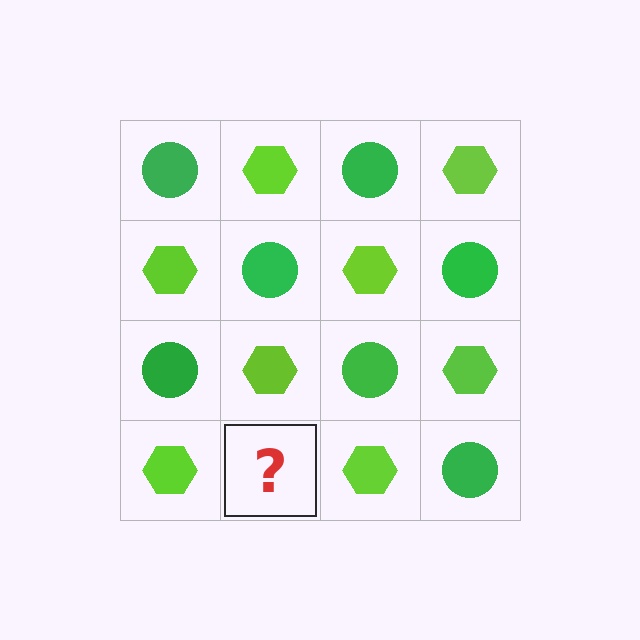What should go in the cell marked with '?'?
The missing cell should contain a green circle.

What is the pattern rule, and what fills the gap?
The rule is that it alternates green circle and lime hexagon in a checkerboard pattern. The gap should be filled with a green circle.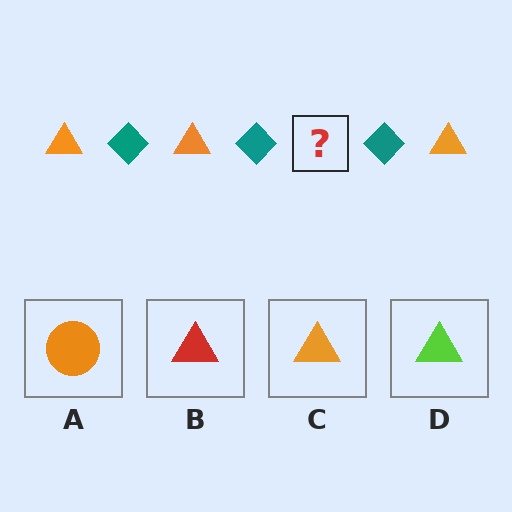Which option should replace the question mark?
Option C.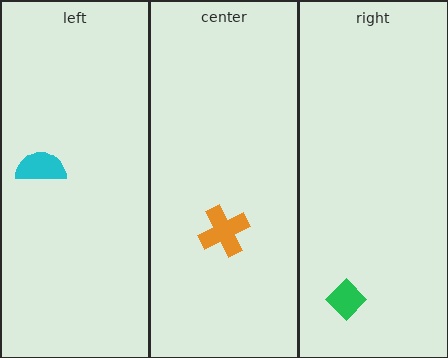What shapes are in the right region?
The green diamond.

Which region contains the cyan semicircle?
The left region.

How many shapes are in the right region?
1.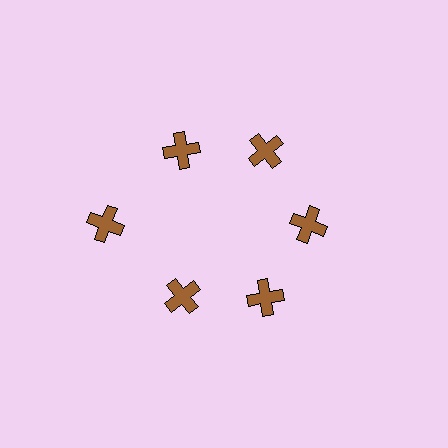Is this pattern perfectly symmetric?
No. The 6 brown crosses are arranged in a ring, but one element near the 9 o'clock position is pushed outward from the center, breaking the 6-fold rotational symmetry.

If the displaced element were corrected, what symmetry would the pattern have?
It would have 6-fold rotational symmetry — the pattern would map onto itself every 60 degrees.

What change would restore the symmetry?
The symmetry would be restored by moving it inward, back onto the ring so that all 6 crosses sit at equal angles and equal distance from the center.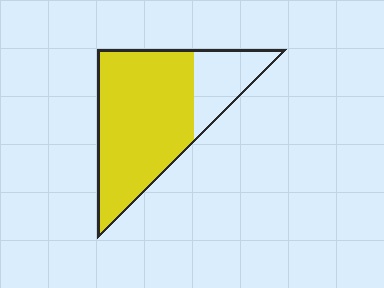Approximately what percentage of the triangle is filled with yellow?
Approximately 75%.